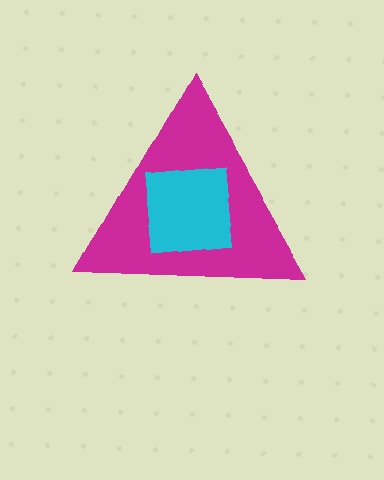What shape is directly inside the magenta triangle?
The cyan square.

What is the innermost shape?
The cyan square.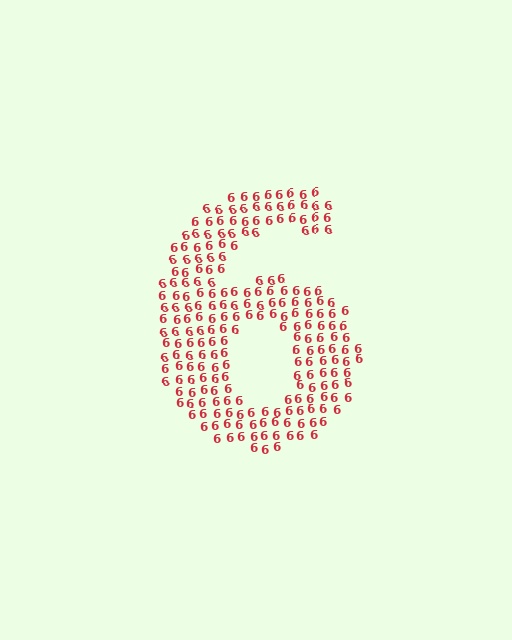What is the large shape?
The large shape is the digit 6.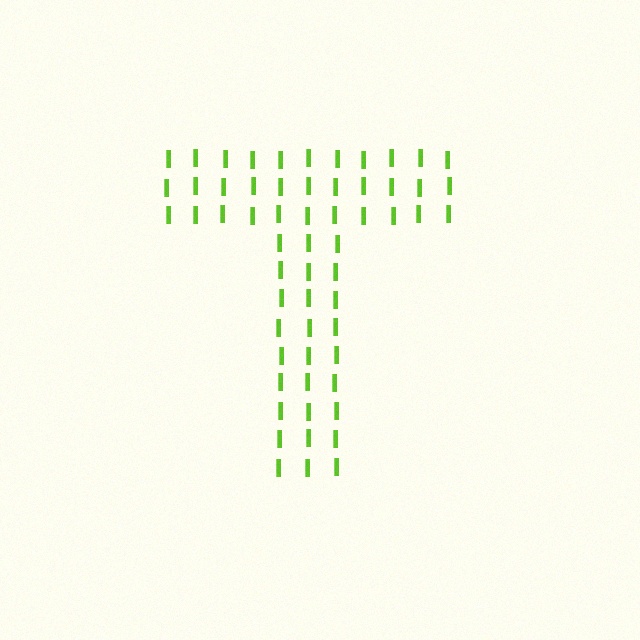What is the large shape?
The large shape is the letter T.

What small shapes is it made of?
It is made of small letter I's.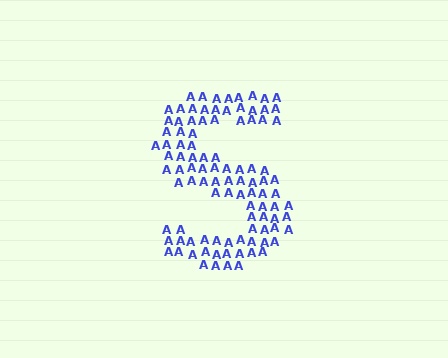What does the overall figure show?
The overall figure shows the letter S.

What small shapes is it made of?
It is made of small letter A's.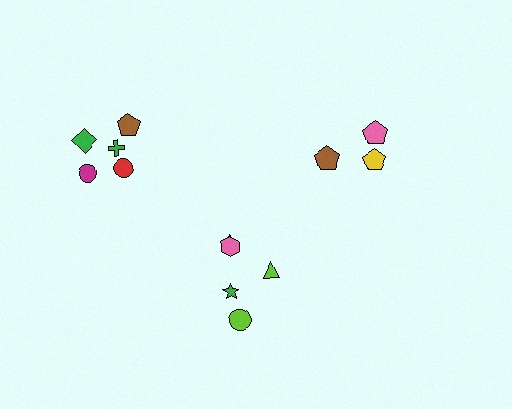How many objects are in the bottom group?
There are 5 objects.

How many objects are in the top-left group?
There are 5 objects.